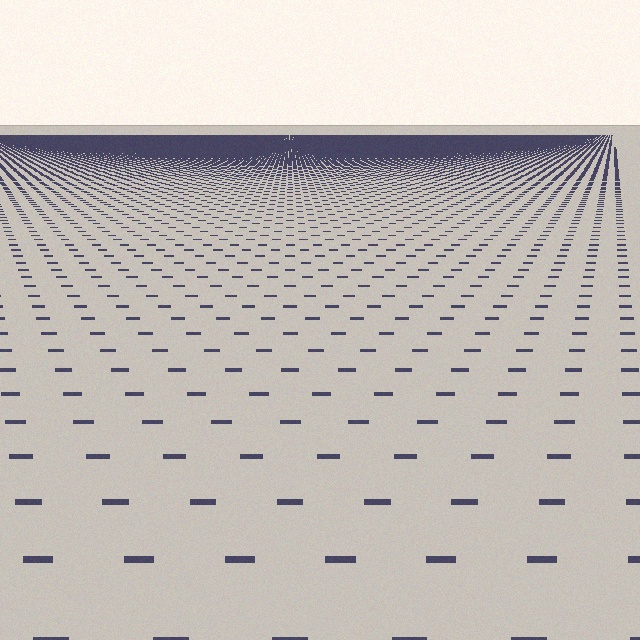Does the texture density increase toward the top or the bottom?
Density increases toward the top.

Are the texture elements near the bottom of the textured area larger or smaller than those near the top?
Larger. Near the bottom, elements are closer to the viewer and appear at a bigger on-screen size.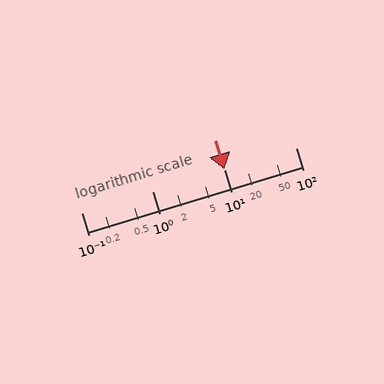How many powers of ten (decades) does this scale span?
The scale spans 3 decades, from 0.1 to 100.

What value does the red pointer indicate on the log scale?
The pointer indicates approximately 10.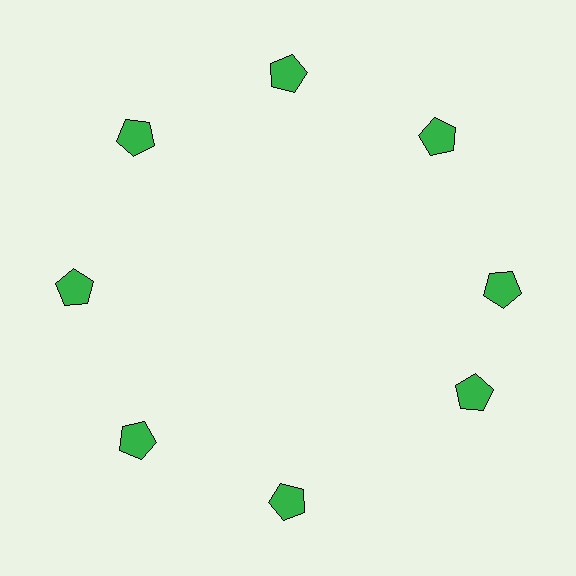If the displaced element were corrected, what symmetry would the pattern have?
It would have 8-fold rotational symmetry — the pattern would map onto itself every 45 degrees.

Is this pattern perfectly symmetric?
No. The 8 green pentagons are arranged in a ring, but one element near the 4 o'clock position is rotated out of alignment along the ring, breaking the 8-fold rotational symmetry.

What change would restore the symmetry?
The symmetry would be restored by rotating it back into even spacing with its neighbors so that all 8 pentagons sit at equal angles and equal distance from the center.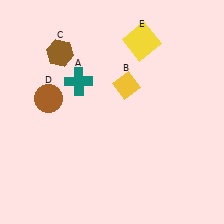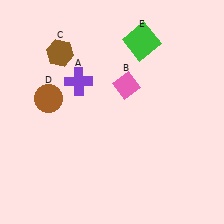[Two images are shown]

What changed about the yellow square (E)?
In Image 1, E is yellow. In Image 2, it changed to green.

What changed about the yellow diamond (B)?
In Image 1, B is yellow. In Image 2, it changed to pink.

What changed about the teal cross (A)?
In Image 1, A is teal. In Image 2, it changed to purple.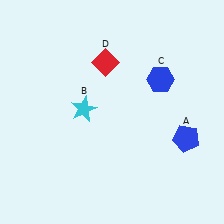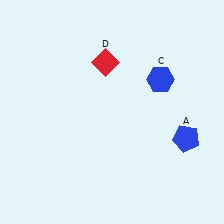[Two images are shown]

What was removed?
The cyan star (B) was removed in Image 2.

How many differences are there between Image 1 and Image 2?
There is 1 difference between the two images.